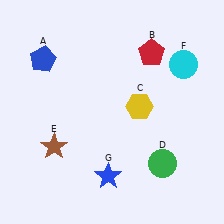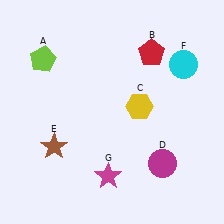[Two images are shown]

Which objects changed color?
A changed from blue to lime. D changed from green to magenta. G changed from blue to magenta.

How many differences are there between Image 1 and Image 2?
There are 3 differences between the two images.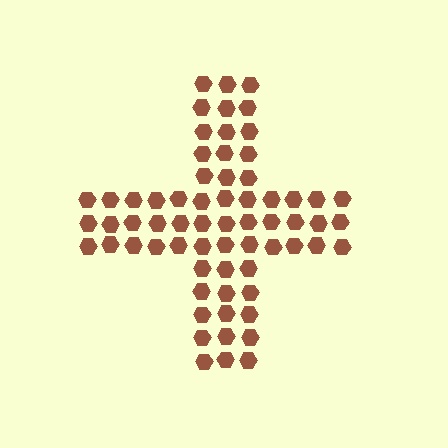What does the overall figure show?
The overall figure shows a cross.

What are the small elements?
The small elements are hexagons.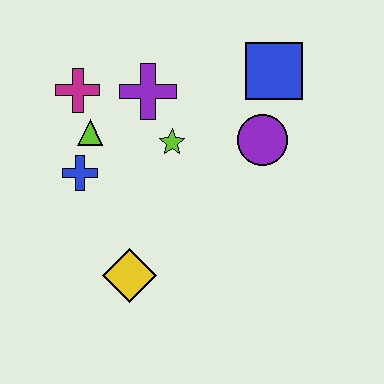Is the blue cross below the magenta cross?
Yes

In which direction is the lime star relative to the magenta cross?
The lime star is to the right of the magenta cross.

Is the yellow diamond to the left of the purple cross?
Yes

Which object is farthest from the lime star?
The yellow diamond is farthest from the lime star.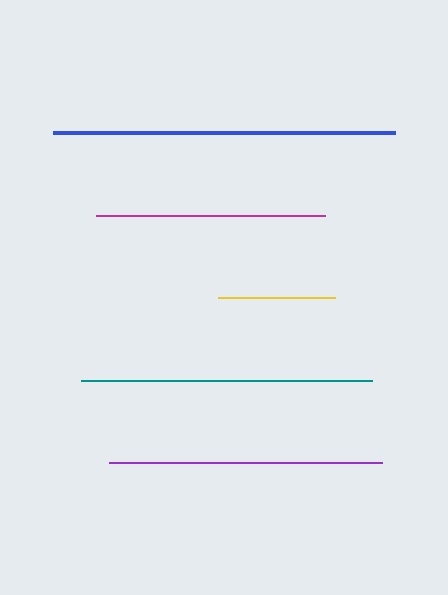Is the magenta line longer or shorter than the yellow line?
The magenta line is longer than the yellow line.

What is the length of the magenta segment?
The magenta segment is approximately 229 pixels long.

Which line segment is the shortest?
The yellow line is the shortest at approximately 116 pixels.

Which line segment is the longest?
The blue line is the longest at approximately 342 pixels.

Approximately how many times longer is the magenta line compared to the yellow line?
The magenta line is approximately 2.0 times the length of the yellow line.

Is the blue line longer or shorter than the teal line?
The blue line is longer than the teal line.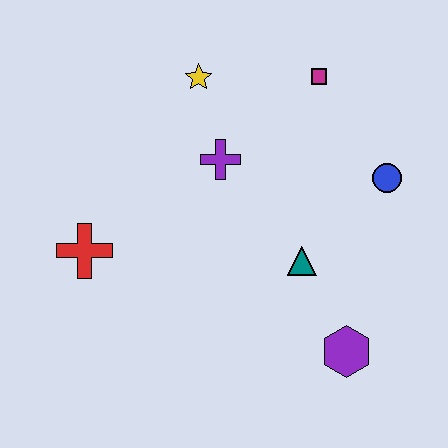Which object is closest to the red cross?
The purple cross is closest to the red cross.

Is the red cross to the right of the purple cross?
No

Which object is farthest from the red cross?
The blue circle is farthest from the red cross.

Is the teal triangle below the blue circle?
Yes